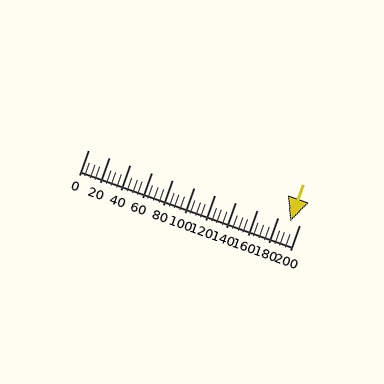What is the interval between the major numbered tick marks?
The major tick marks are spaced 20 units apart.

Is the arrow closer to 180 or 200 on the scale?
The arrow is closer to 200.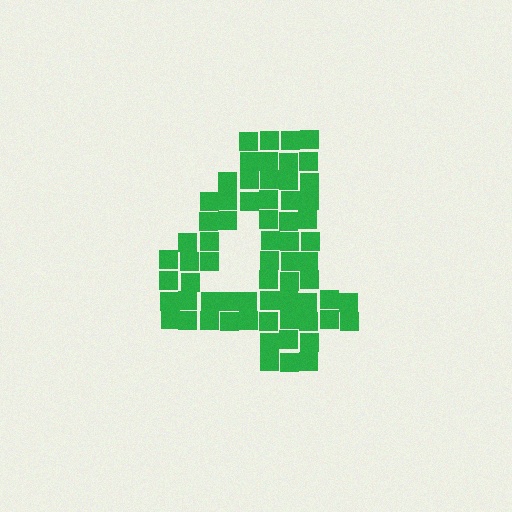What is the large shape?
The large shape is the digit 4.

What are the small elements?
The small elements are squares.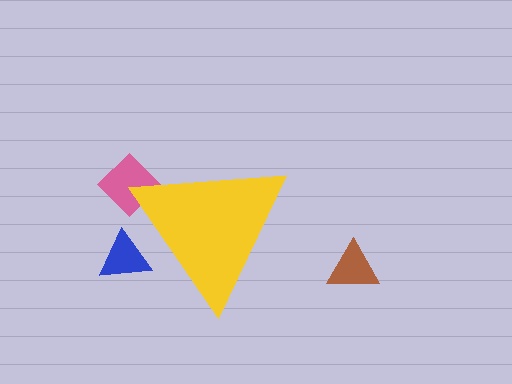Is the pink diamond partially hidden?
Yes, the pink diamond is partially hidden behind the yellow triangle.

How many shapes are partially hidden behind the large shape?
2 shapes are partially hidden.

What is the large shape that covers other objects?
A yellow triangle.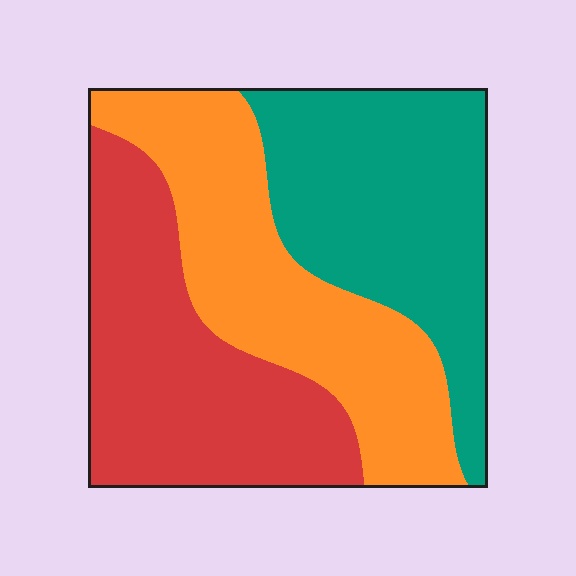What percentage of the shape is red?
Red takes up about one third (1/3) of the shape.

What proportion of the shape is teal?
Teal takes up between a quarter and a half of the shape.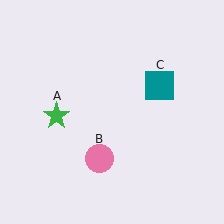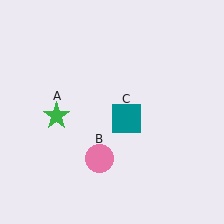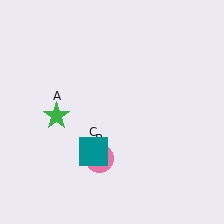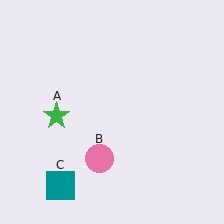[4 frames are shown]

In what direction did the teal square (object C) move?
The teal square (object C) moved down and to the left.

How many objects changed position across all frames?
1 object changed position: teal square (object C).